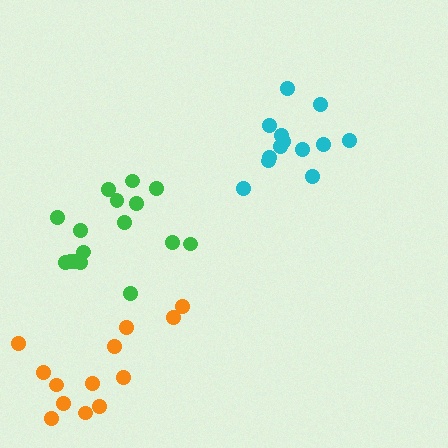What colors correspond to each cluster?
The clusters are colored: orange, cyan, green.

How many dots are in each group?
Group 1: 13 dots, Group 2: 13 dots, Group 3: 16 dots (42 total).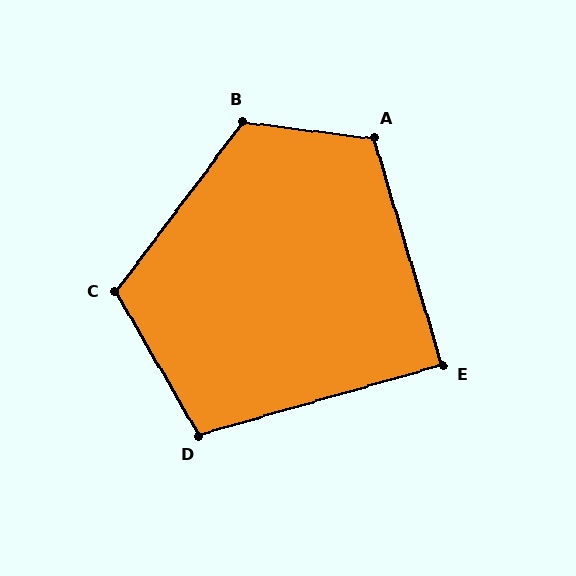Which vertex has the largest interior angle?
B, at approximately 119 degrees.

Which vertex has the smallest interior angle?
E, at approximately 90 degrees.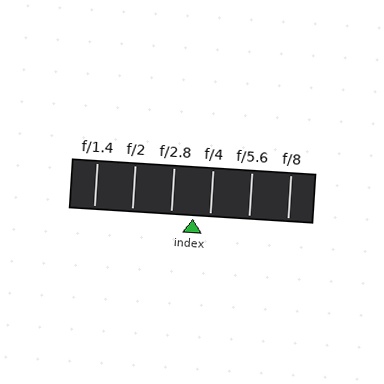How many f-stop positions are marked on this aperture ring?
There are 6 f-stop positions marked.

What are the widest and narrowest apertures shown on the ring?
The widest aperture shown is f/1.4 and the narrowest is f/8.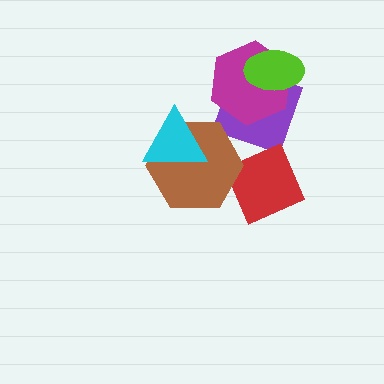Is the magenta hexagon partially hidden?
Yes, it is partially covered by another shape.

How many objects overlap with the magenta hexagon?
2 objects overlap with the magenta hexagon.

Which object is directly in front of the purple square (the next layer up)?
The magenta hexagon is directly in front of the purple square.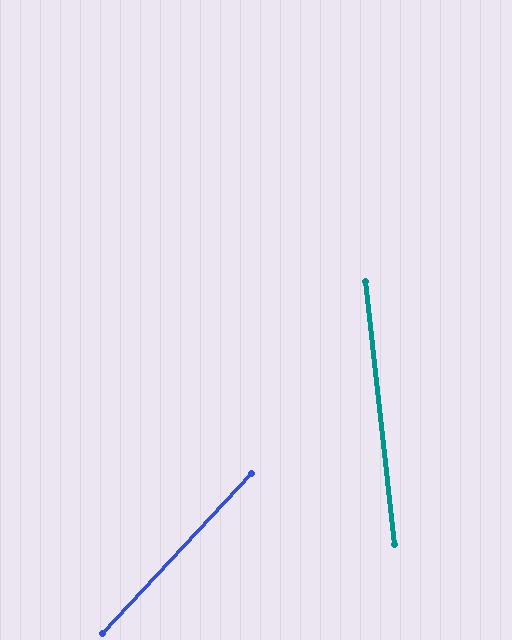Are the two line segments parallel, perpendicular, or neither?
Neither parallel nor perpendicular — they differ by about 49°.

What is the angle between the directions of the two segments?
Approximately 49 degrees.